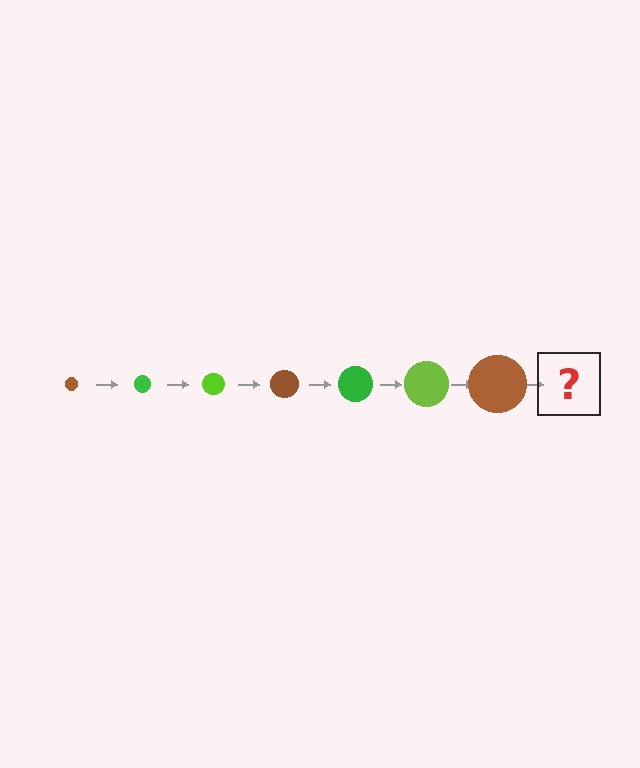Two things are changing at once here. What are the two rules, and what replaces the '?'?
The two rules are that the circle grows larger each step and the color cycles through brown, green, and lime. The '?' should be a green circle, larger than the previous one.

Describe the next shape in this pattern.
It should be a green circle, larger than the previous one.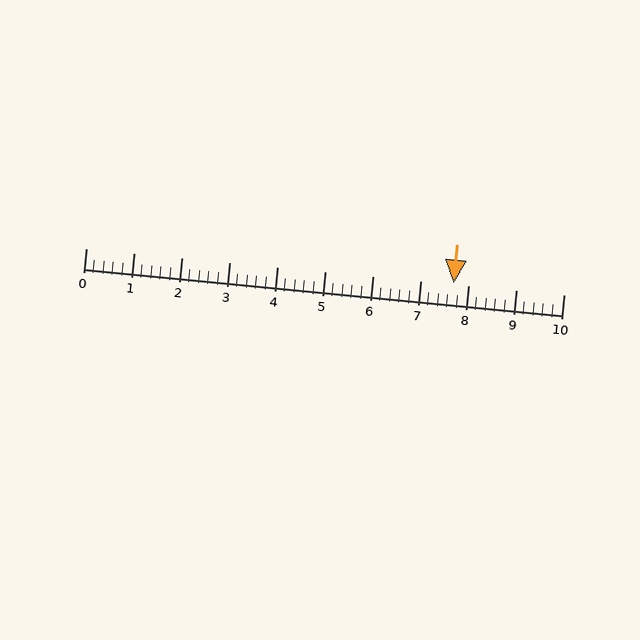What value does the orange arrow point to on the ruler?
The orange arrow points to approximately 7.7.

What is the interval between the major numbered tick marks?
The major tick marks are spaced 1 units apart.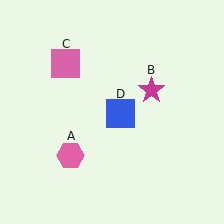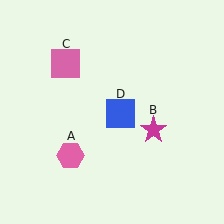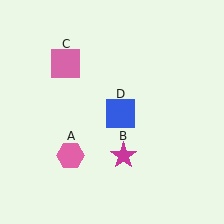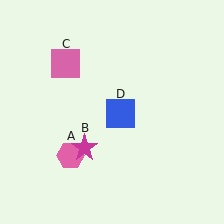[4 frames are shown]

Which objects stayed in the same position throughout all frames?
Pink hexagon (object A) and pink square (object C) and blue square (object D) remained stationary.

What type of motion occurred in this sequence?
The magenta star (object B) rotated clockwise around the center of the scene.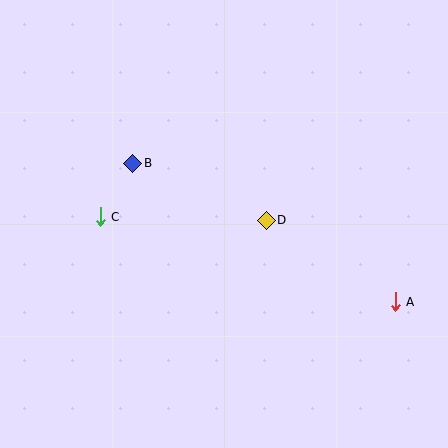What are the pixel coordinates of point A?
Point A is at (395, 302).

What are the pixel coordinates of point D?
Point D is at (266, 220).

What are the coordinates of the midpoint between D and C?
The midpoint between D and C is at (183, 218).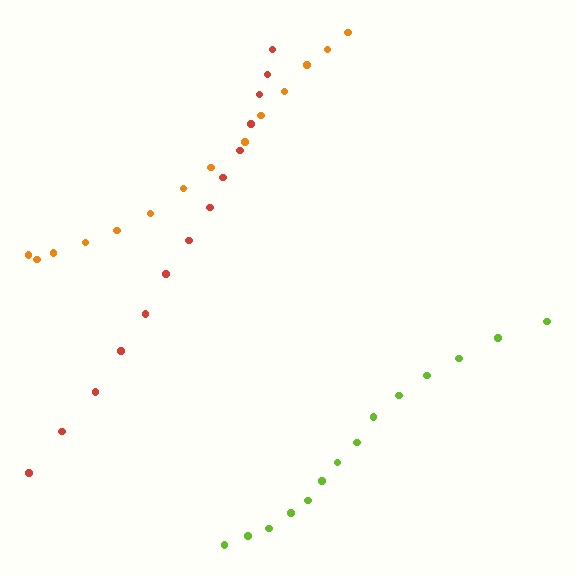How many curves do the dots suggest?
There are 3 distinct paths.